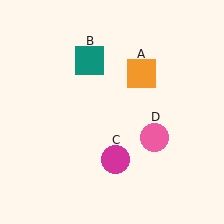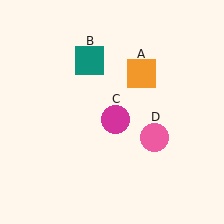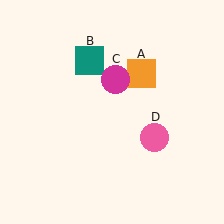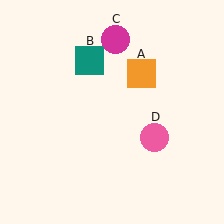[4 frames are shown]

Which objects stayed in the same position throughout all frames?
Orange square (object A) and teal square (object B) and pink circle (object D) remained stationary.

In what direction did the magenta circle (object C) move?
The magenta circle (object C) moved up.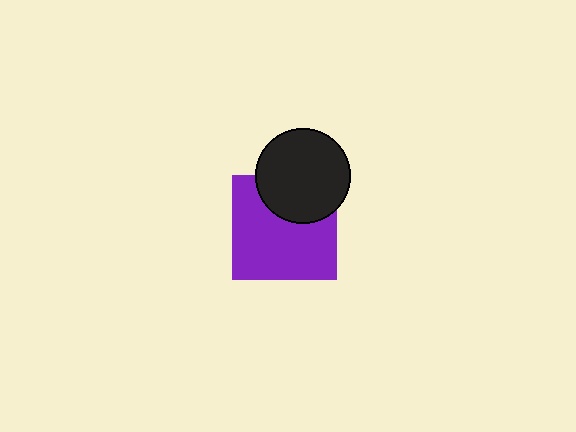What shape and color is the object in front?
The object in front is a black circle.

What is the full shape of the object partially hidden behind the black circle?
The partially hidden object is a purple square.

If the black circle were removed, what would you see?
You would see the complete purple square.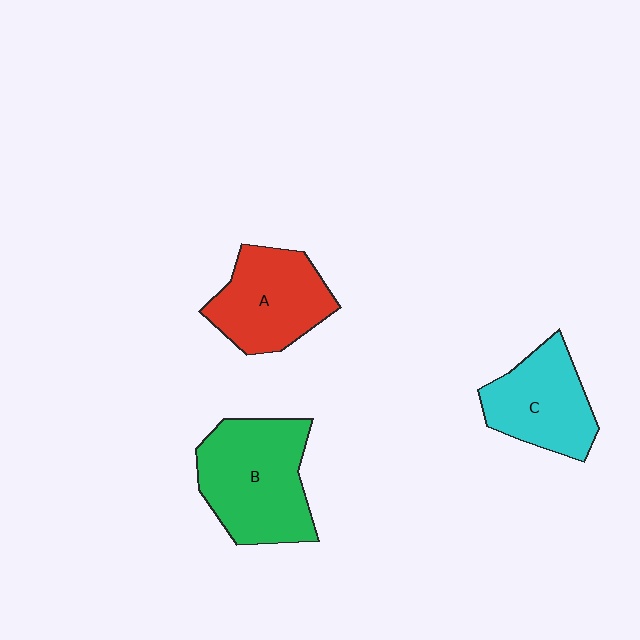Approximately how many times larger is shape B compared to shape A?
Approximately 1.3 times.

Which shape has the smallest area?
Shape C (cyan).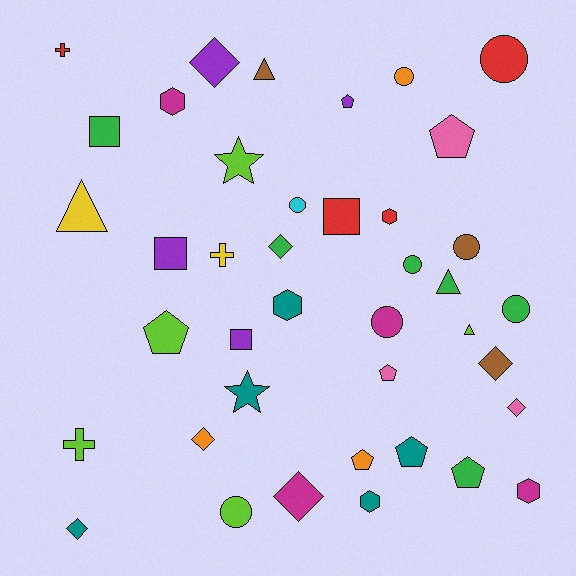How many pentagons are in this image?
There are 7 pentagons.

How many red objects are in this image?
There are 4 red objects.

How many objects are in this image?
There are 40 objects.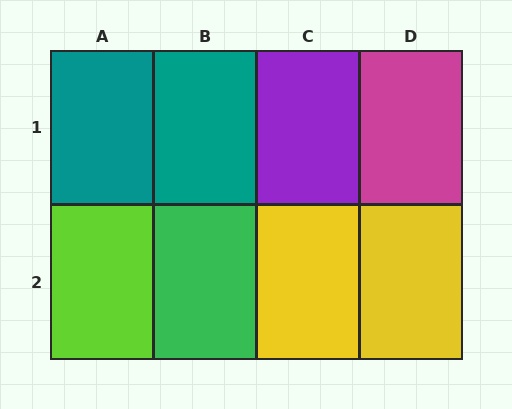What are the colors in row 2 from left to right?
Lime, green, yellow, yellow.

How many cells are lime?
1 cell is lime.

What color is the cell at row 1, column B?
Teal.